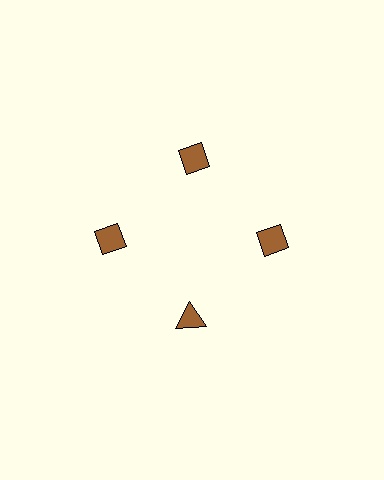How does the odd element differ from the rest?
It has a different shape: triangle instead of diamond.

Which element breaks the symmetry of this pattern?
The brown triangle at roughly the 6 o'clock position breaks the symmetry. All other shapes are brown diamonds.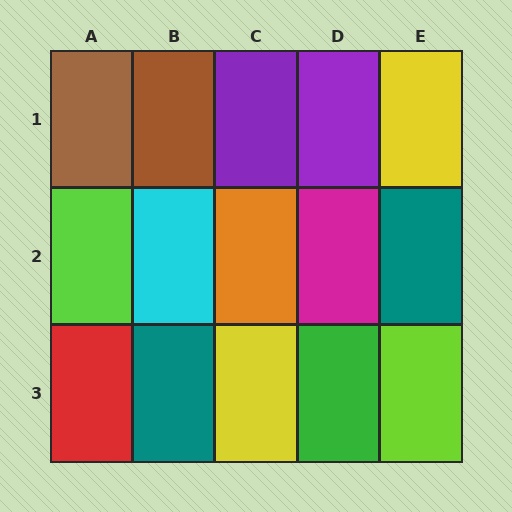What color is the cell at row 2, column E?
Teal.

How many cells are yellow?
2 cells are yellow.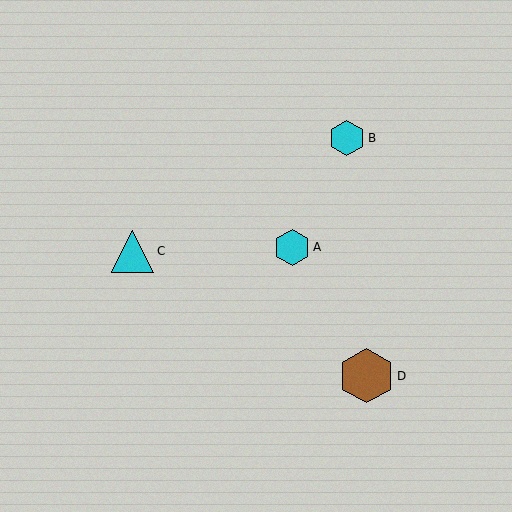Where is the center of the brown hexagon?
The center of the brown hexagon is at (366, 376).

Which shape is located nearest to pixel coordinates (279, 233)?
The cyan hexagon (labeled A) at (292, 247) is nearest to that location.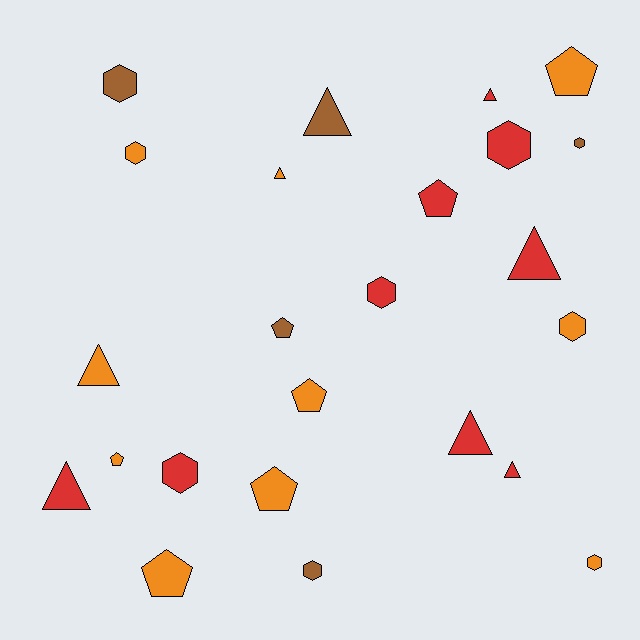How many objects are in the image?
There are 24 objects.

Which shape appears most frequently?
Hexagon, with 9 objects.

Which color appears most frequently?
Orange, with 10 objects.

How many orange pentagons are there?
There are 5 orange pentagons.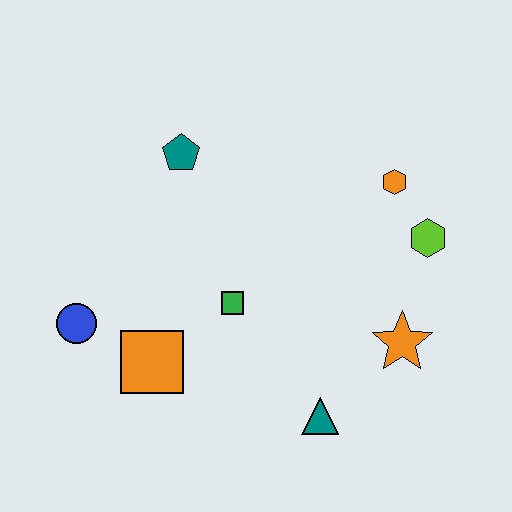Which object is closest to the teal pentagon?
The green square is closest to the teal pentagon.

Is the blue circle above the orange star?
Yes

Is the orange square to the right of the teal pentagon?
No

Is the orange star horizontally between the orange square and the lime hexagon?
Yes